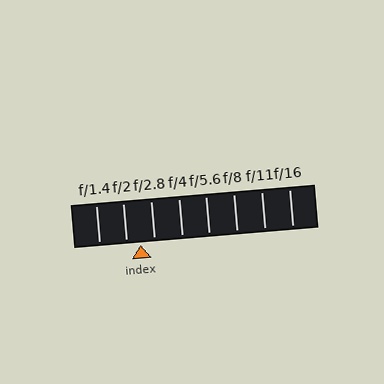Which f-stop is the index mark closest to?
The index mark is closest to f/2.8.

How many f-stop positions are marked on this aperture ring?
There are 8 f-stop positions marked.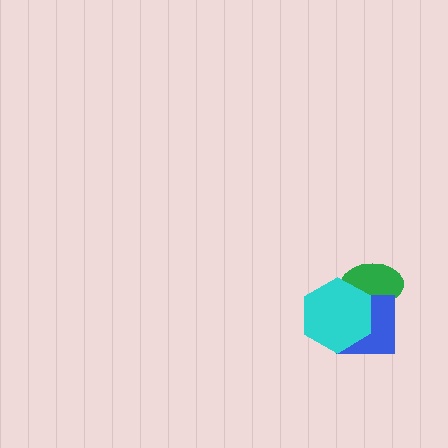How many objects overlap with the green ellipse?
2 objects overlap with the green ellipse.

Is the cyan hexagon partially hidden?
No, no other shape covers it.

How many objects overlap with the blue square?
2 objects overlap with the blue square.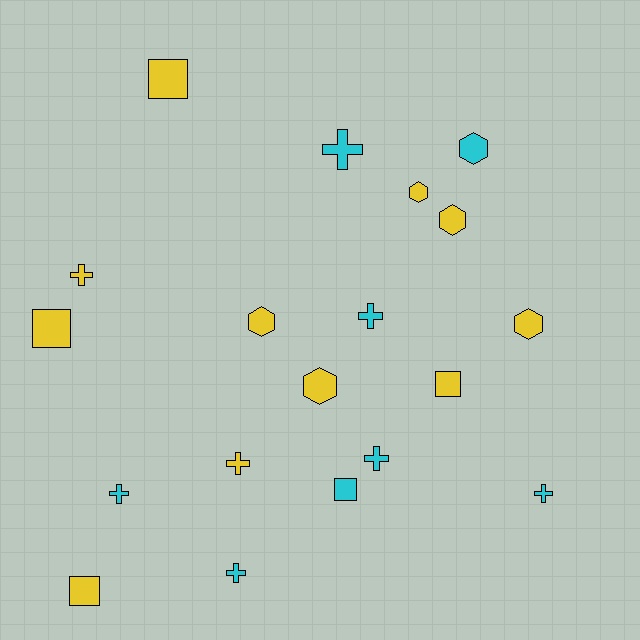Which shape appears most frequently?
Cross, with 8 objects.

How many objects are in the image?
There are 19 objects.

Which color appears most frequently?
Yellow, with 11 objects.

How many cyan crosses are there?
There are 6 cyan crosses.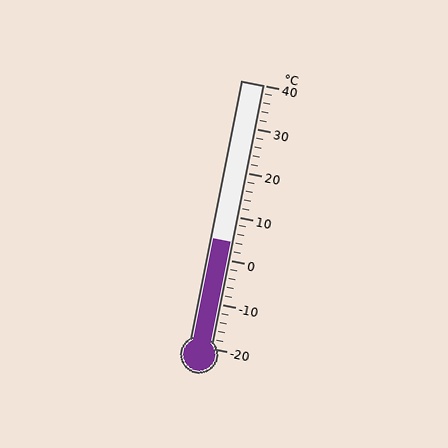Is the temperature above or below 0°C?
The temperature is above 0°C.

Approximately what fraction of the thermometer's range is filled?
The thermometer is filled to approximately 40% of its range.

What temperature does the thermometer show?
The thermometer shows approximately 4°C.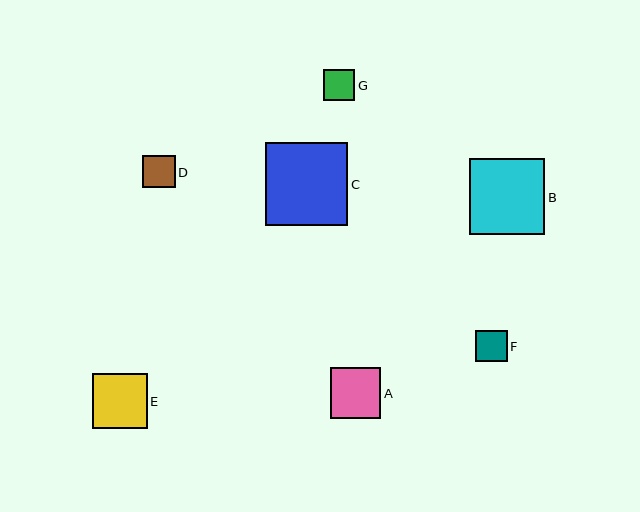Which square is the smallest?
Square G is the smallest with a size of approximately 31 pixels.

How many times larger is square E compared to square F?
Square E is approximately 1.8 times the size of square F.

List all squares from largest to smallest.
From largest to smallest: C, B, E, A, D, F, G.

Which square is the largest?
Square C is the largest with a size of approximately 82 pixels.